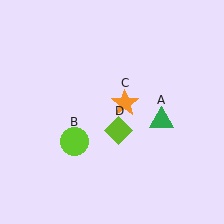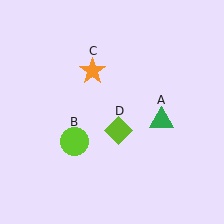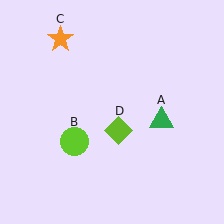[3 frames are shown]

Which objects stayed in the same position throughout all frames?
Green triangle (object A) and lime circle (object B) and lime diamond (object D) remained stationary.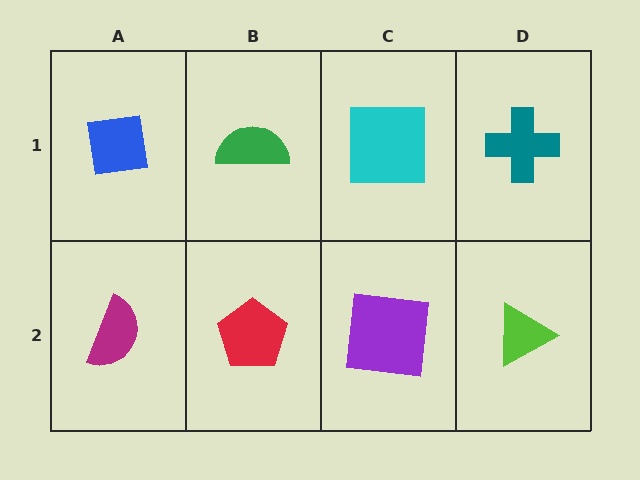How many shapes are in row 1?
4 shapes.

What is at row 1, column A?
A blue square.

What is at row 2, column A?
A magenta semicircle.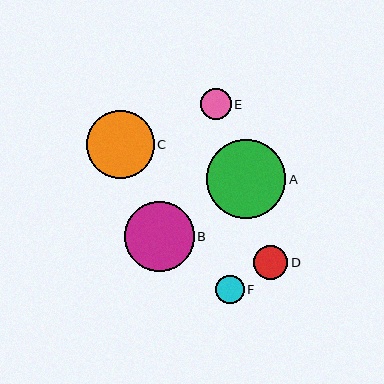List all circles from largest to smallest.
From largest to smallest: A, B, C, D, E, F.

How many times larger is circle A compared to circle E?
Circle A is approximately 2.6 times the size of circle E.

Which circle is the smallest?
Circle F is the smallest with a size of approximately 28 pixels.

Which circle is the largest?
Circle A is the largest with a size of approximately 79 pixels.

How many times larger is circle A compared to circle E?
Circle A is approximately 2.6 times the size of circle E.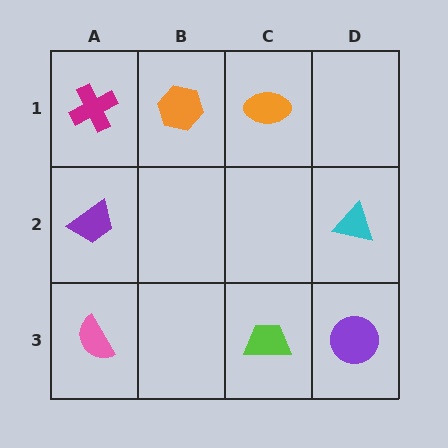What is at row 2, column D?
A cyan triangle.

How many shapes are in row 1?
3 shapes.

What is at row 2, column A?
A purple trapezoid.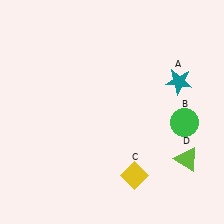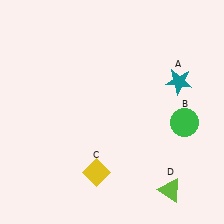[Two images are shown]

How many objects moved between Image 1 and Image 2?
2 objects moved between the two images.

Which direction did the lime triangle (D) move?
The lime triangle (D) moved down.